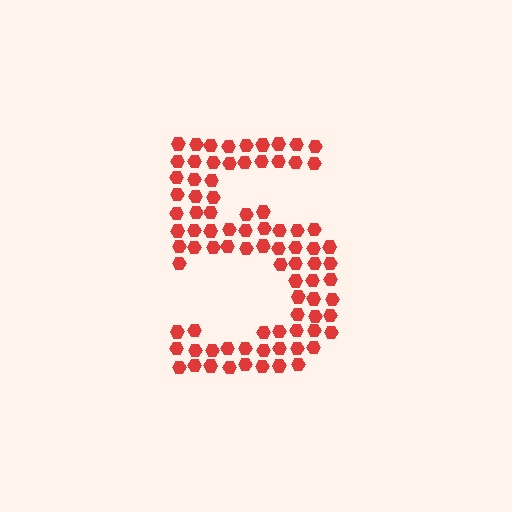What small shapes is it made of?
It is made of small hexagons.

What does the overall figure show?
The overall figure shows the digit 5.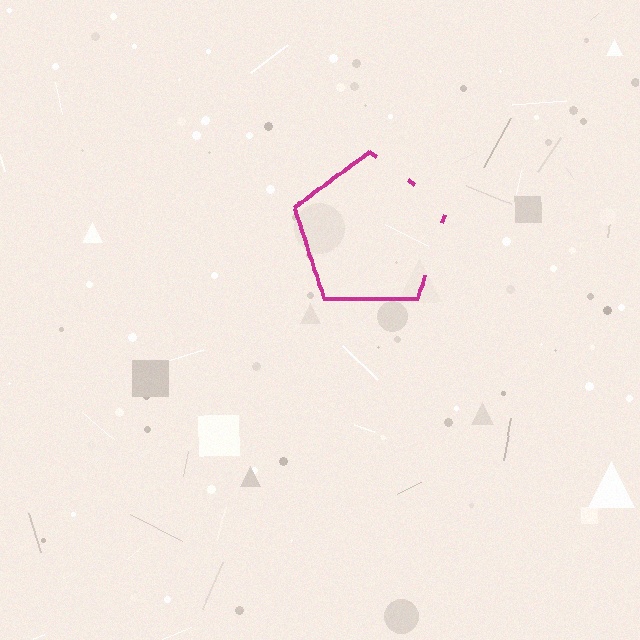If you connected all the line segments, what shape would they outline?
They would outline a pentagon.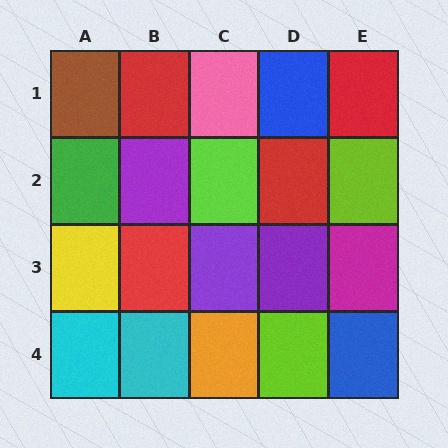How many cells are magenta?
1 cell is magenta.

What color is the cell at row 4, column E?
Blue.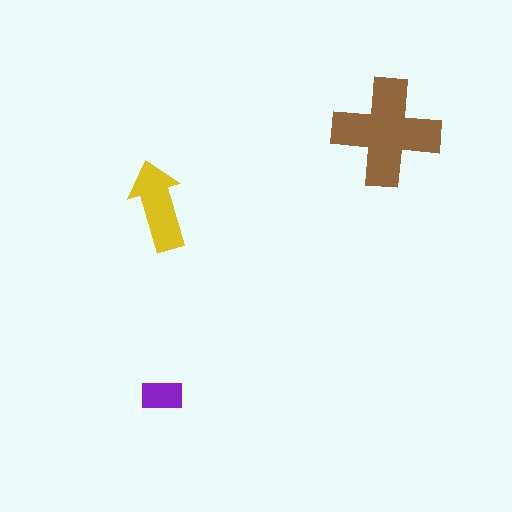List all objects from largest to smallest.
The brown cross, the yellow arrow, the purple rectangle.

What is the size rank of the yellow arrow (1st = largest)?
2nd.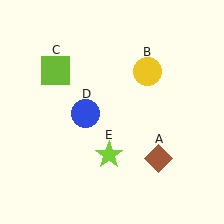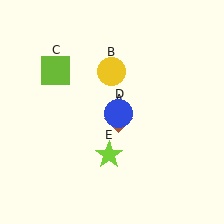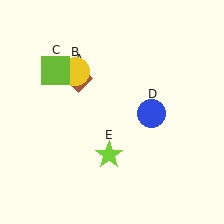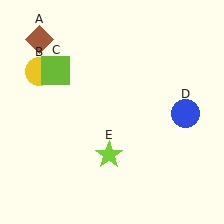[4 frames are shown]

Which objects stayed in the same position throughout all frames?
Lime square (object C) and lime star (object E) remained stationary.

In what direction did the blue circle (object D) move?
The blue circle (object D) moved right.